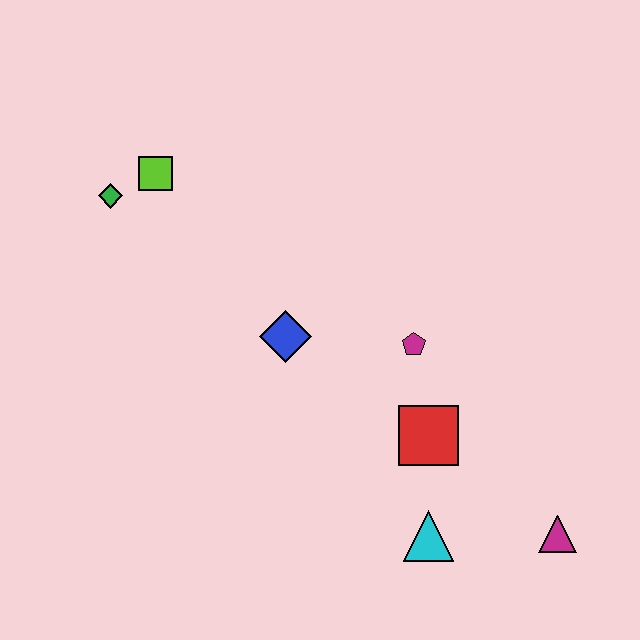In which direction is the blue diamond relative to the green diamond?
The blue diamond is to the right of the green diamond.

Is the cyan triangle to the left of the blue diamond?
No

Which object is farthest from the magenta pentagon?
The green diamond is farthest from the magenta pentagon.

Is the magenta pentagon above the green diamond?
No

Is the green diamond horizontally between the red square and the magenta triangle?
No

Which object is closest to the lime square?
The green diamond is closest to the lime square.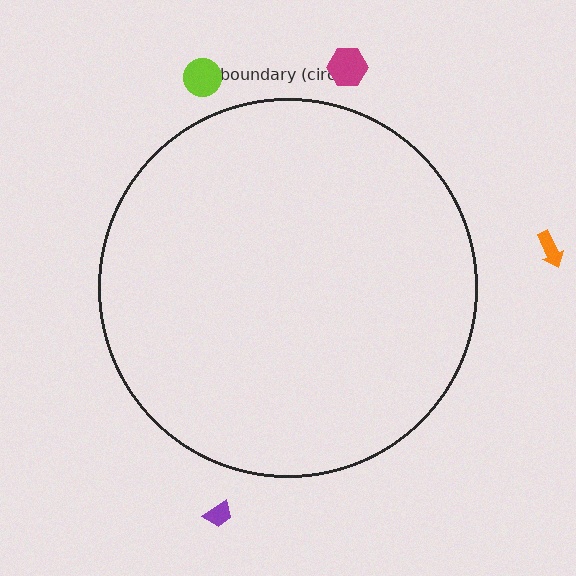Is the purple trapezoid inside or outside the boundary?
Outside.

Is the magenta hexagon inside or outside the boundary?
Outside.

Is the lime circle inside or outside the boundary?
Outside.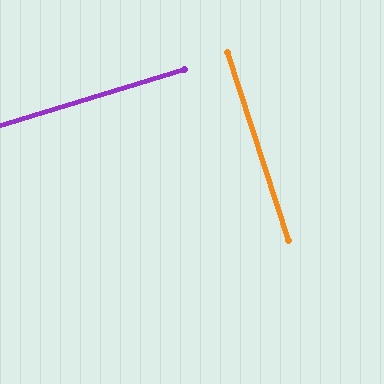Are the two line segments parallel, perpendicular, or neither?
Perpendicular — they meet at approximately 89°.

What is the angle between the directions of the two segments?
Approximately 89 degrees.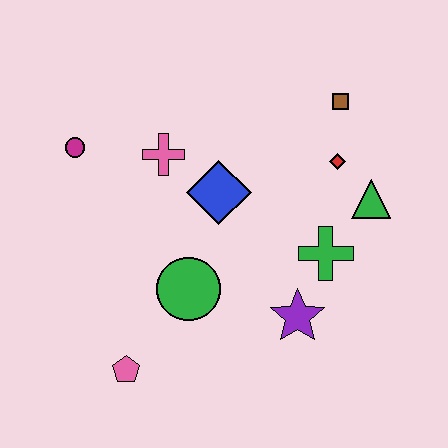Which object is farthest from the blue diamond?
The pink pentagon is farthest from the blue diamond.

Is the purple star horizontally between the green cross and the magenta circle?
Yes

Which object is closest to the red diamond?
The green triangle is closest to the red diamond.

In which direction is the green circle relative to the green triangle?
The green circle is to the left of the green triangle.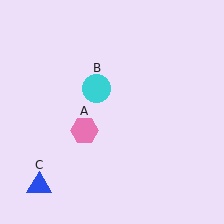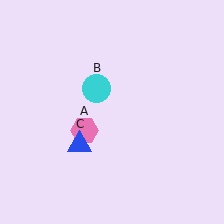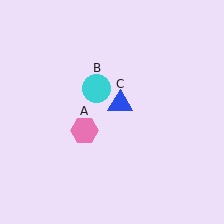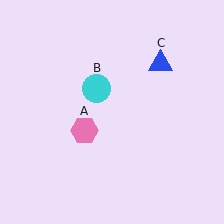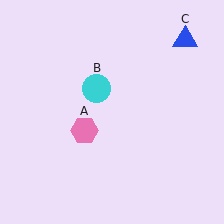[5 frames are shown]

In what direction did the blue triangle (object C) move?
The blue triangle (object C) moved up and to the right.